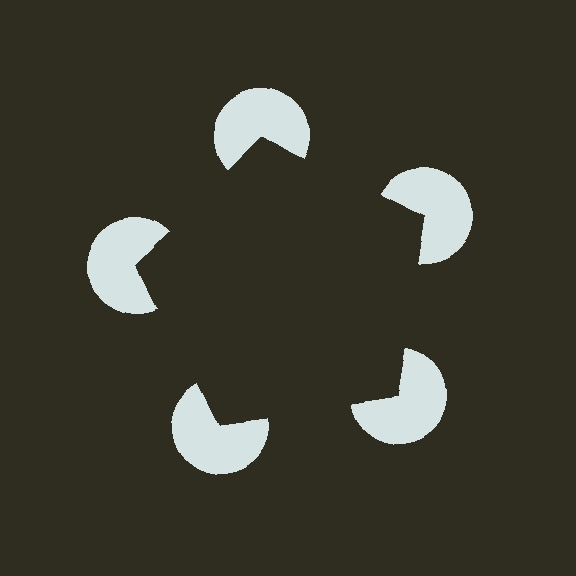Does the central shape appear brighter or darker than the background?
It typically appears slightly darker than the background, even though no actual brightness change is drawn.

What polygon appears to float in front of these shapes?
An illusory pentagon — its edges are inferred from the aligned wedge cuts in the pac-man discs, not physically drawn.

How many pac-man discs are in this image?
There are 5 — one at each vertex of the illusory pentagon.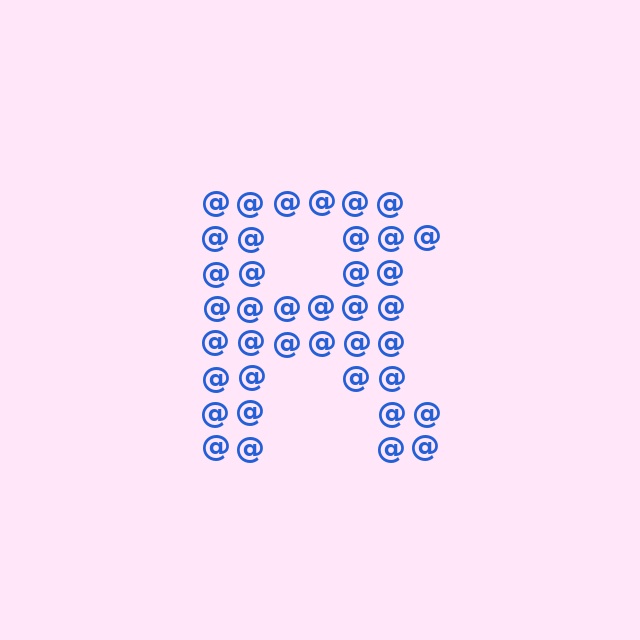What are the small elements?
The small elements are at signs.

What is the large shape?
The large shape is the letter R.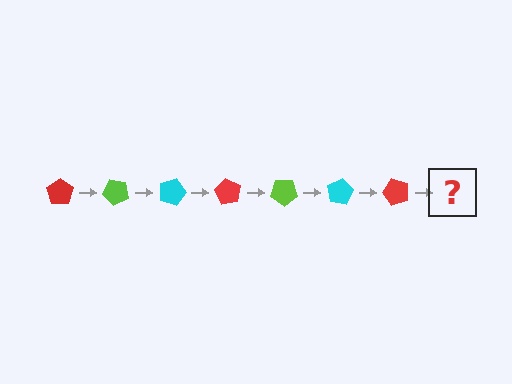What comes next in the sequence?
The next element should be a lime pentagon, rotated 315 degrees from the start.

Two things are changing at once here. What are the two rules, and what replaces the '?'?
The two rules are that it rotates 45 degrees each step and the color cycles through red, lime, and cyan. The '?' should be a lime pentagon, rotated 315 degrees from the start.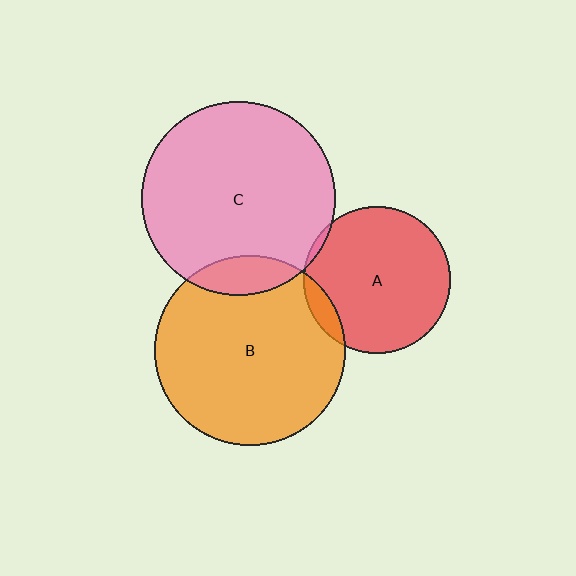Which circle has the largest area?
Circle C (pink).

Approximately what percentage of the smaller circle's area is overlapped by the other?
Approximately 10%.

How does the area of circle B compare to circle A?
Approximately 1.7 times.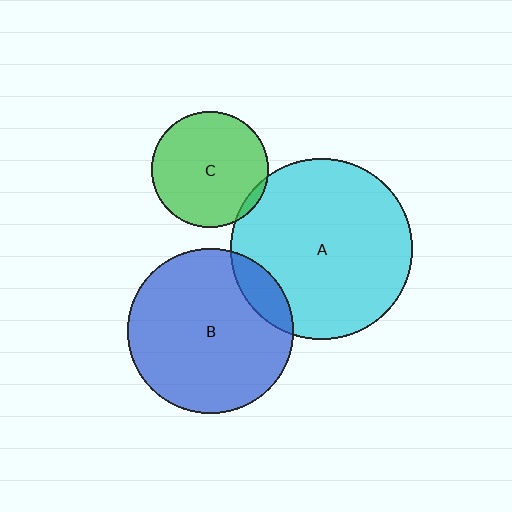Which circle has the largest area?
Circle A (cyan).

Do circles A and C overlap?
Yes.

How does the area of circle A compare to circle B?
Approximately 1.2 times.